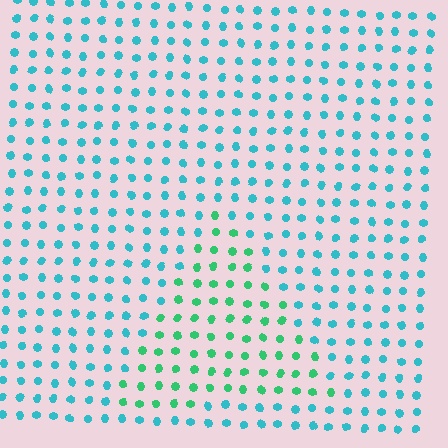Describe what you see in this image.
The image is filled with small cyan elements in a uniform arrangement. A triangle-shaped region is visible where the elements are tinted to a slightly different hue, forming a subtle color boundary.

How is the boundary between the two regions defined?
The boundary is defined purely by a slight shift in hue (about 39 degrees). Spacing, size, and orientation are identical on both sides.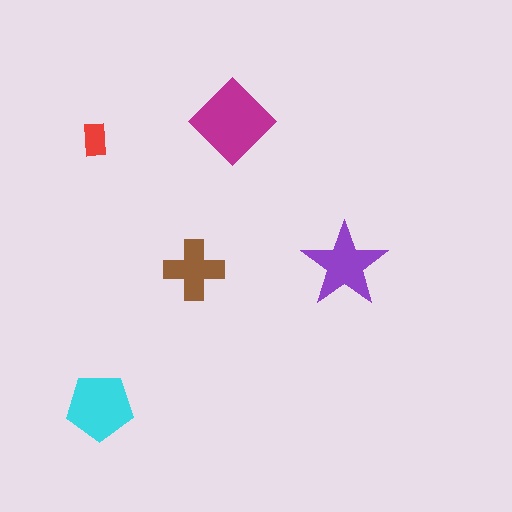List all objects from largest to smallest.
The magenta diamond, the cyan pentagon, the purple star, the brown cross, the red rectangle.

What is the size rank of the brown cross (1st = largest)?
4th.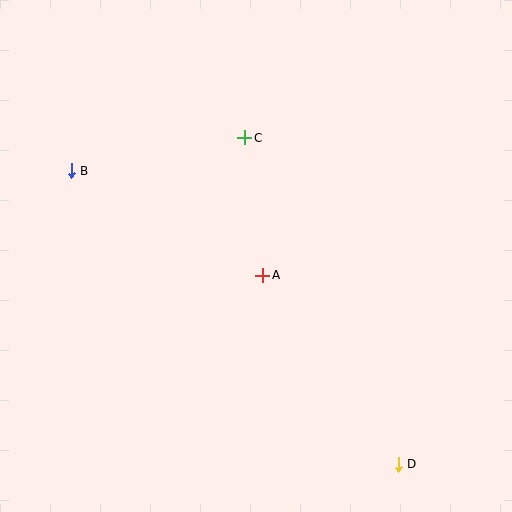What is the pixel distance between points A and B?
The distance between A and B is 218 pixels.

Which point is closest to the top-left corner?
Point B is closest to the top-left corner.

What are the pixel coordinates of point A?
Point A is at (263, 275).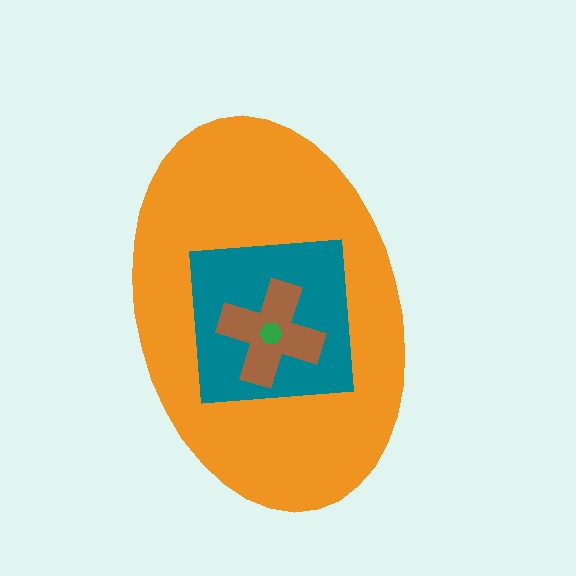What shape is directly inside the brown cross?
The green hexagon.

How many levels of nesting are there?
4.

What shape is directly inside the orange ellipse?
The teal square.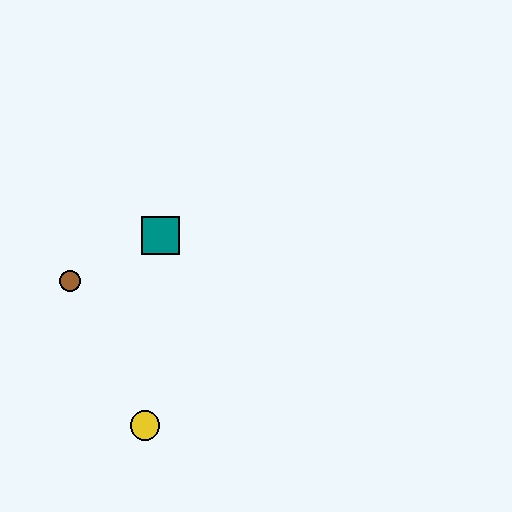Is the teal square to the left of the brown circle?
No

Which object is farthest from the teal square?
The yellow circle is farthest from the teal square.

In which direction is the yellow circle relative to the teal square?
The yellow circle is below the teal square.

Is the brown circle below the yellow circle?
No